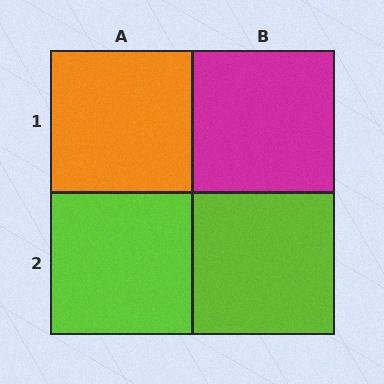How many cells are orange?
1 cell is orange.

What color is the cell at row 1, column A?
Orange.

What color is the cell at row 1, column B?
Magenta.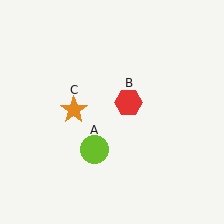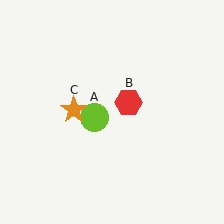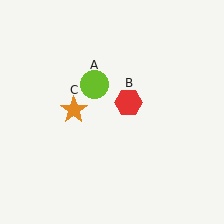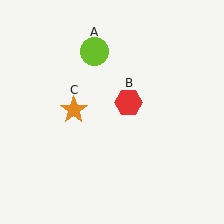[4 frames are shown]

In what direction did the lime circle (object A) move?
The lime circle (object A) moved up.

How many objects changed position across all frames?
1 object changed position: lime circle (object A).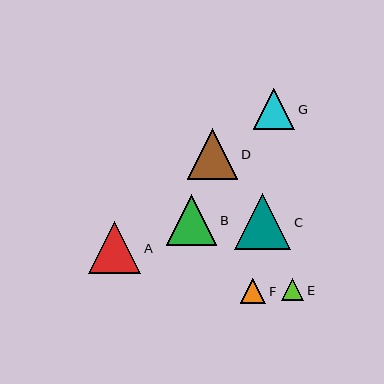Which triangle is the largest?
Triangle C is the largest with a size of approximately 56 pixels.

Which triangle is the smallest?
Triangle E is the smallest with a size of approximately 22 pixels.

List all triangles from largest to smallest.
From largest to smallest: C, A, D, B, G, F, E.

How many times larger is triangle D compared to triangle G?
Triangle D is approximately 1.2 times the size of triangle G.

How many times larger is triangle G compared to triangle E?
Triangle G is approximately 1.9 times the size of triangle E.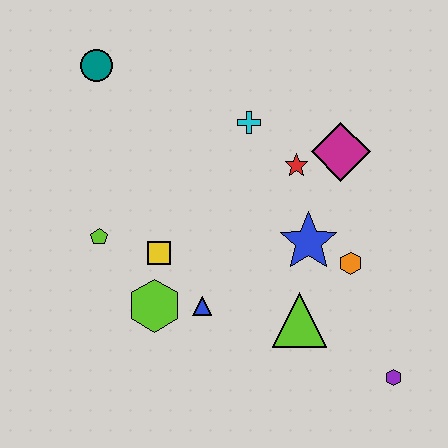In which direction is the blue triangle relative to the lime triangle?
The blue triangle is to the left of the lime triangle.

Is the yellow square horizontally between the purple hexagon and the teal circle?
Yes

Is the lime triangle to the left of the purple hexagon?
Yes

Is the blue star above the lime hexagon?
Yes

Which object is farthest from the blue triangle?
The teal circle is farthest from the blue triangle.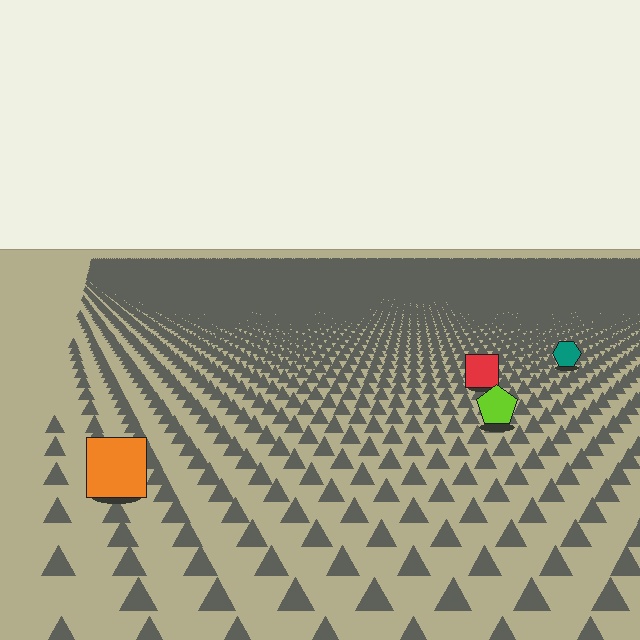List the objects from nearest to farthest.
From nearest to farthest: the orange square, the lime pentagon, the red square, the teal hexagon.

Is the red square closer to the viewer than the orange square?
No. The orange square is closer — you can tell from the texture gradient: the ground texture is coarser near it.